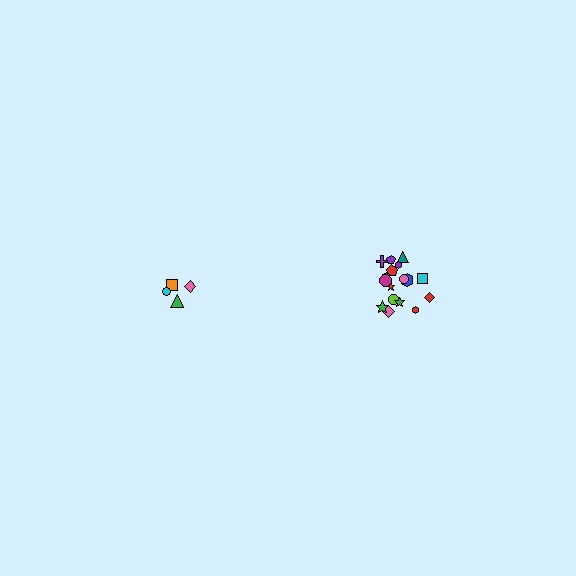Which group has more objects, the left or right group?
The right group.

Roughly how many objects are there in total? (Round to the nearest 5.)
Roughly 20 objects in total.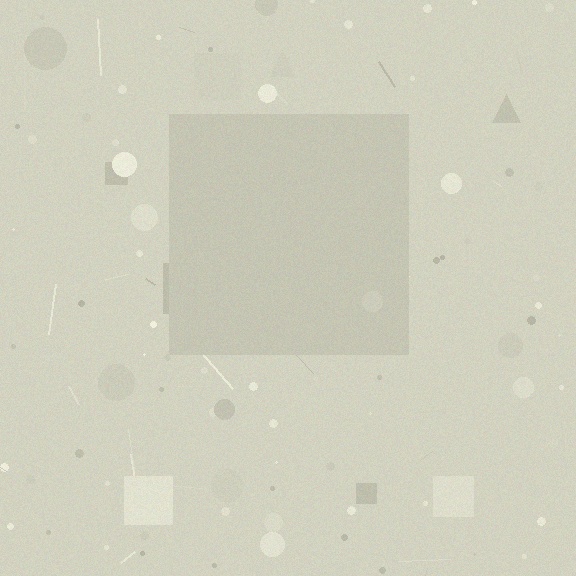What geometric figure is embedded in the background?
A square is embedded in the background.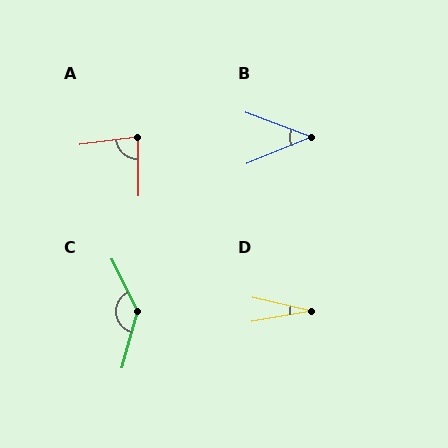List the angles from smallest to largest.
D (23°), B (43°), A (83°), C (139°).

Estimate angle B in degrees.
Approximately 43 degrees.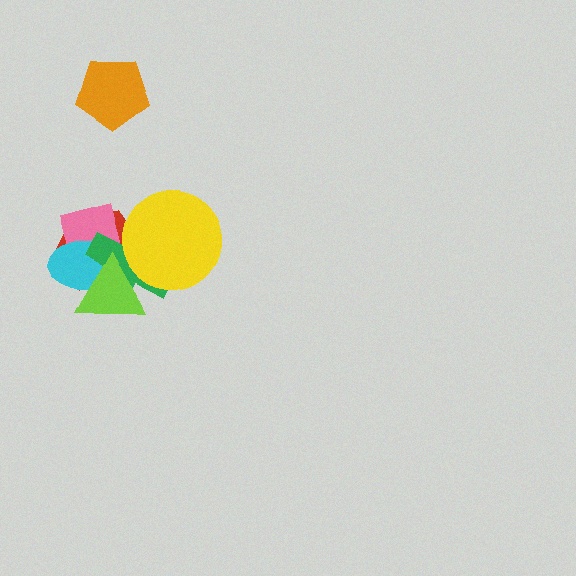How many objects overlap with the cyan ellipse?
4 objects overlap with the cyan ellipse.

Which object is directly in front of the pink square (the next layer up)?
The cyan ellipse is directly in front of the pink square.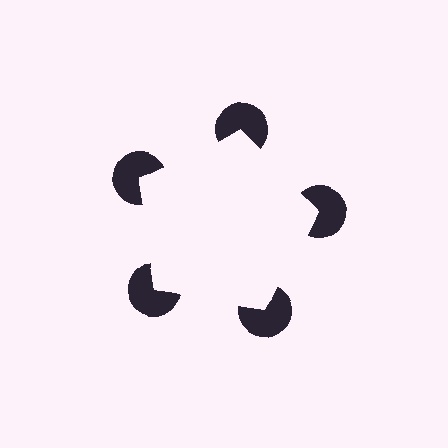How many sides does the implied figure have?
5 sides.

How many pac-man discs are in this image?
There are 5 — one at each vertex of the illusory pentagon.